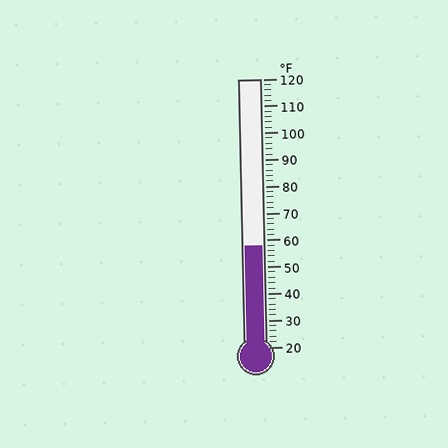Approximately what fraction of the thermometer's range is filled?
The thermometer is filled to approximately 40% of its range.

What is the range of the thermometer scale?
The thermometer scale ranges from 20°F to 120°F.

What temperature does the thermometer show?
The thermometer shows approximately 58°F.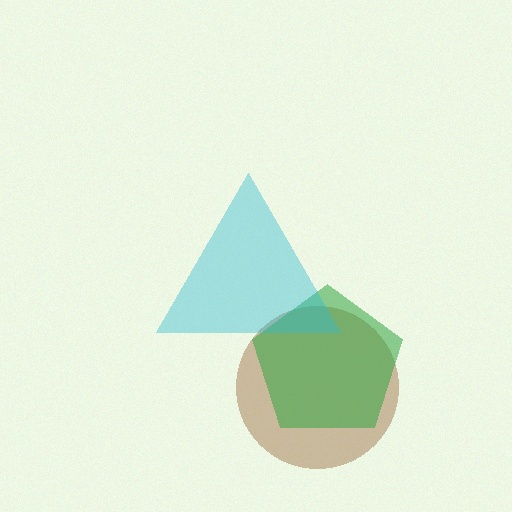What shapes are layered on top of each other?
The layered shapes are: a brown circle, a green pentagon, a cyan triangle.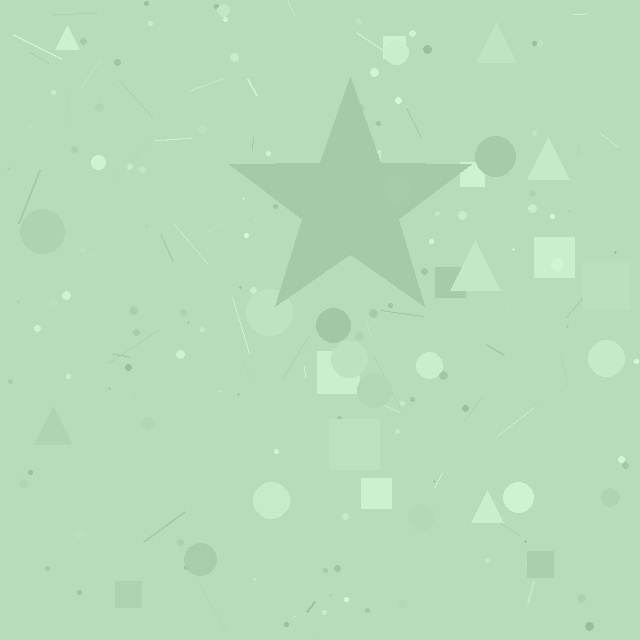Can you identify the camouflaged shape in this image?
The camouflaged shape is a star.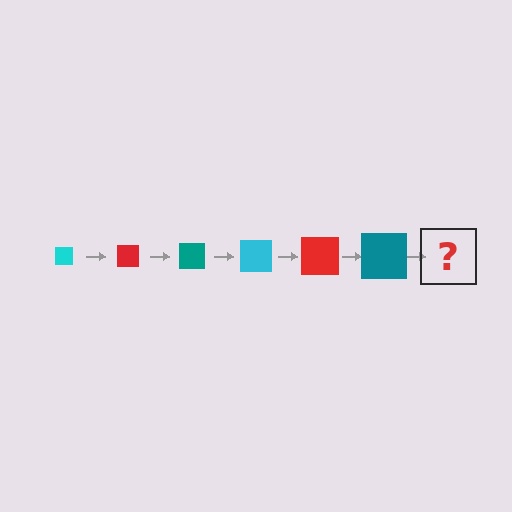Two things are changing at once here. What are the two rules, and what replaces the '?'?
The two rules are that the square grows larger each step and the color cycles through cyan, red, and teal. The '?' should be a cyan square, larger than the previous one.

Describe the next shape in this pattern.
It should be a cyan square, larger than the previous one.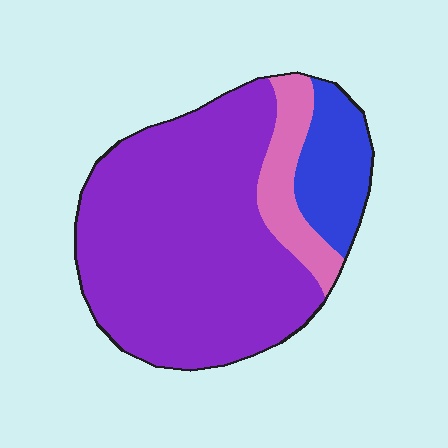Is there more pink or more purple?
Purple.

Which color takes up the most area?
Purple, at roughly 75%.